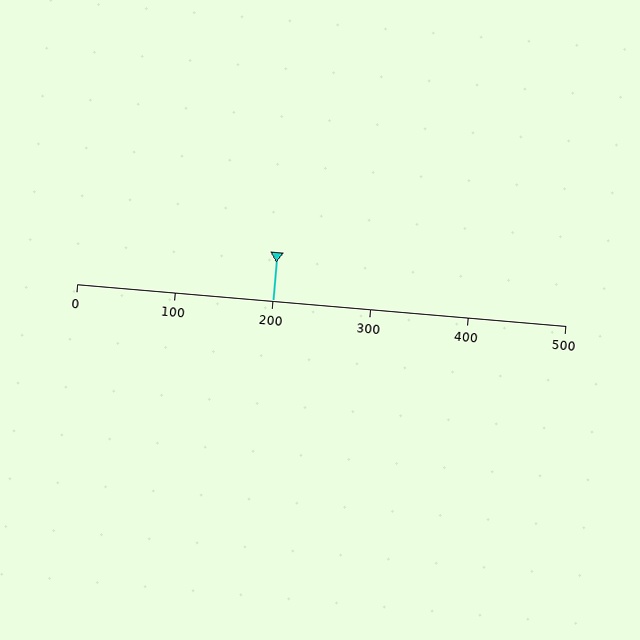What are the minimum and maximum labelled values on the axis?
The axis runs from 0 to 500.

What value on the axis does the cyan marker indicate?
The marker indicates approximately 200.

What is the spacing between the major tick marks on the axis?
The major ticks are spaced 100 apart.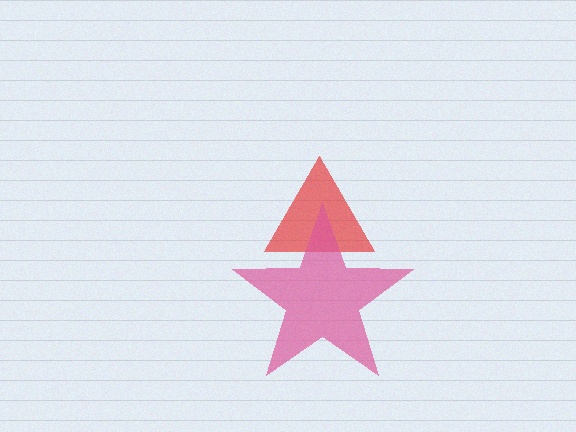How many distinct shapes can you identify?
There are 2 distinct shapes: a red triangle, a pink star.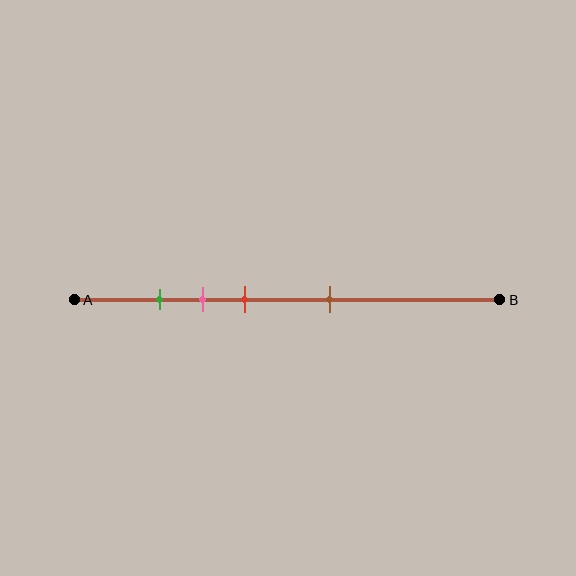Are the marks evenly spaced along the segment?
No, the marks are not evenly spaced.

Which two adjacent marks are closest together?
The green and pink marks are the closest adjacent pair.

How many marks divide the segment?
There are 4 marks dividing the segment.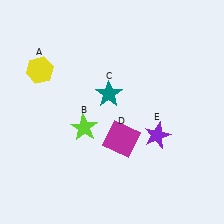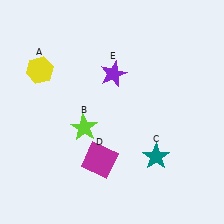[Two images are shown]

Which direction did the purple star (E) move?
The purple star (E) moved up.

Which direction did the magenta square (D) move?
The magenta square (D) moved left.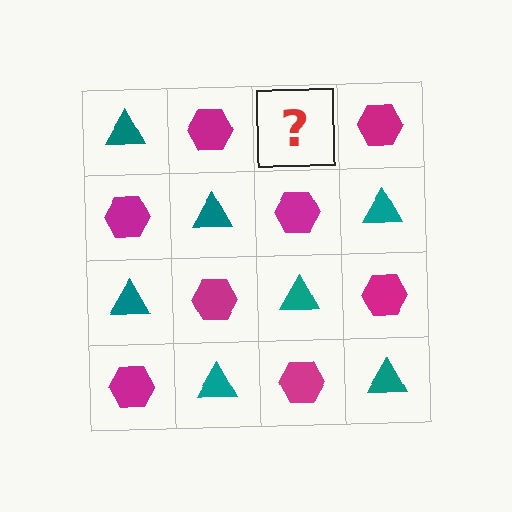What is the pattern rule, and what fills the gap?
The rule is that it alternates teal triangle and magenta hexagon in a checkerboard pattern. The gap should be filled with a teal triangle.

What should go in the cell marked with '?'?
The missing cell should contain a teal triangle.